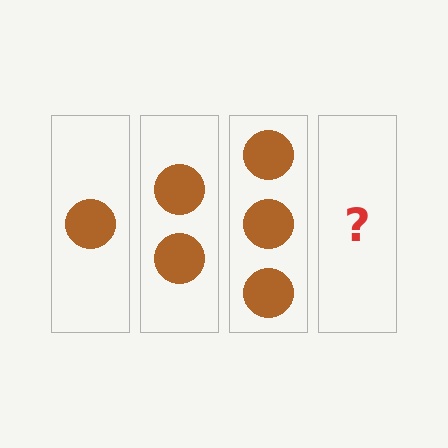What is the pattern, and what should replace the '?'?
The pattern is that each step adds one more circle. The '?' should be 4 circles.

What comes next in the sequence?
The next element should be 4 circles.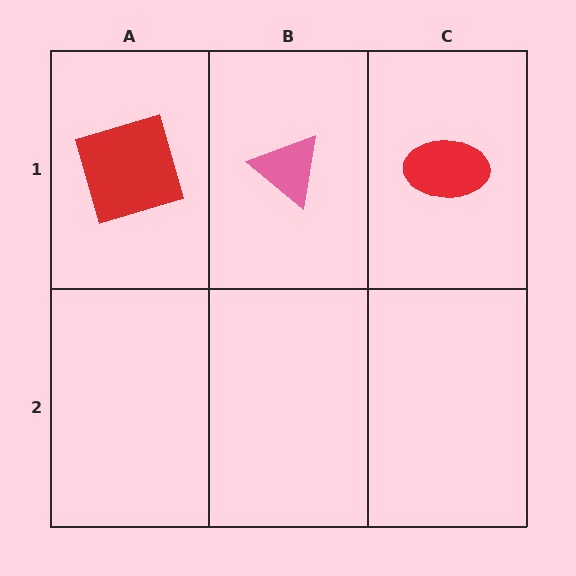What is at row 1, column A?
A red square.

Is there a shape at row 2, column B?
No, that cell is empty.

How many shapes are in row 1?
3 shapes.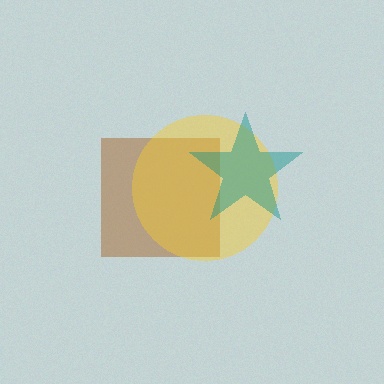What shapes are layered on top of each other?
The layered shapes are: a brown square, a yellow circle, a teal star.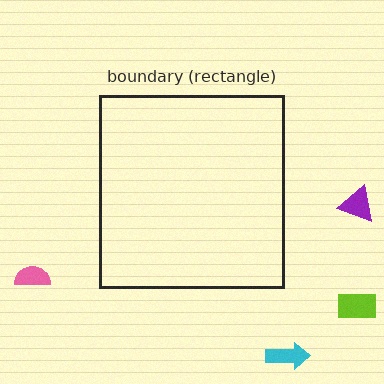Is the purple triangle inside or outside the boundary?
Outside.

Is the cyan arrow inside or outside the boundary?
Outside.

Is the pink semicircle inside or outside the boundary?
Outside.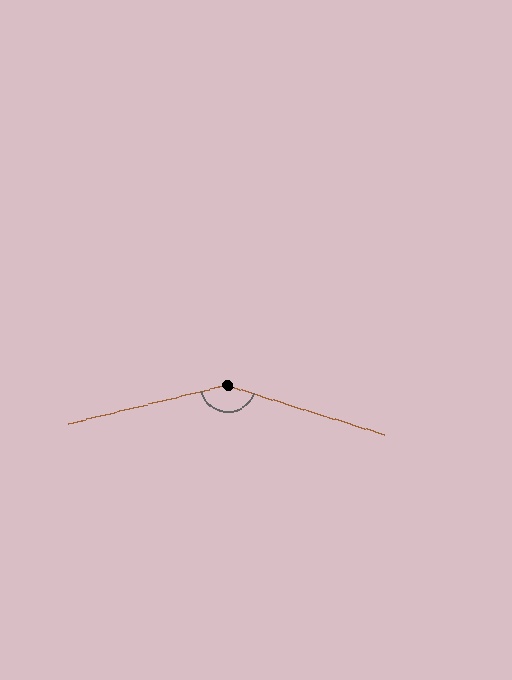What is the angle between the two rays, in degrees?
Approximately 149 degrees.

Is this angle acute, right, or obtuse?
It is obtuse.